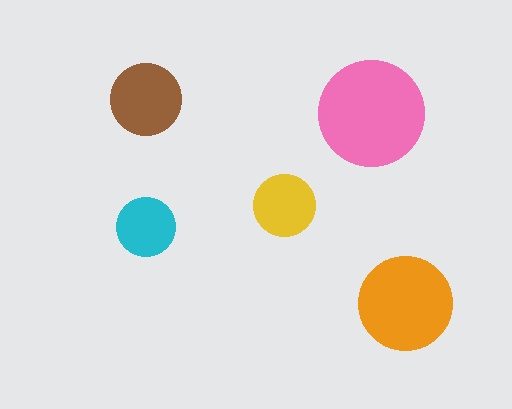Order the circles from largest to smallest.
the pink one, the orange one, the brown one, the yellow one, the cyan one.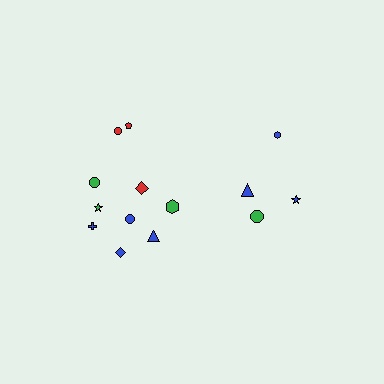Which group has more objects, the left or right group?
The left group.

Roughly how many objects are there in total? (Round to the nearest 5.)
Roughly 15 objects in total.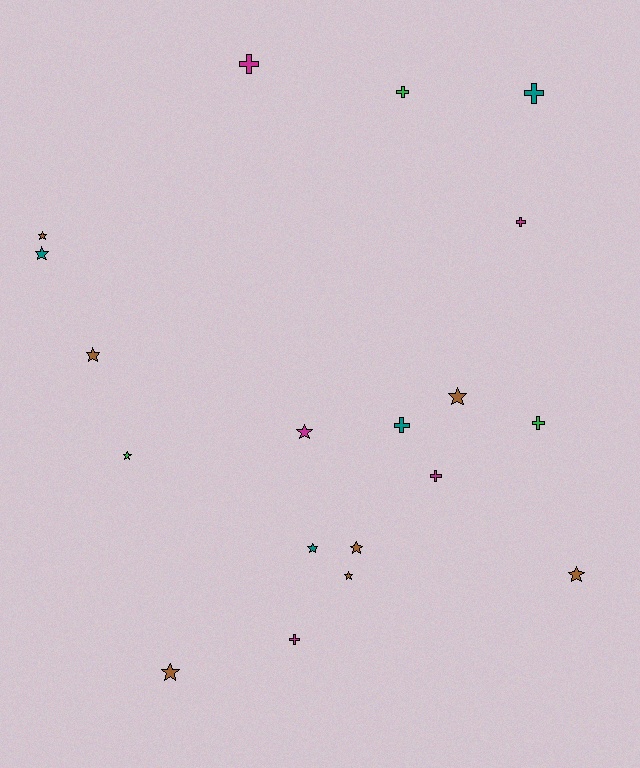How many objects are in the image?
There are 19 objects.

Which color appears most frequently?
Brown, with 7 objects.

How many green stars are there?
There is 1 green star.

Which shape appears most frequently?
Star, with 11 objects.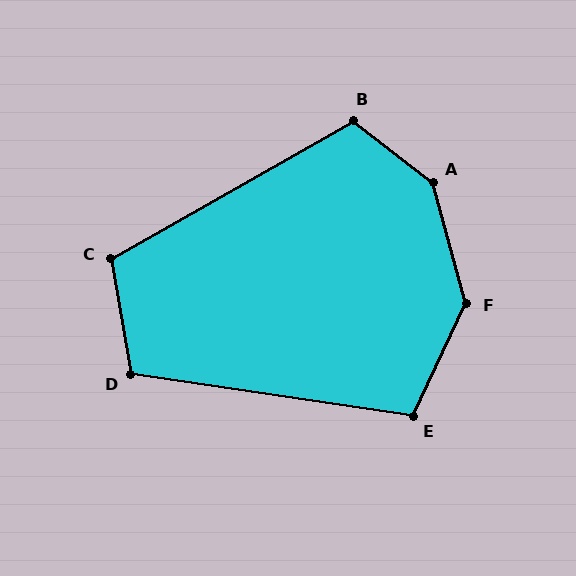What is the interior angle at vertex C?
Approximately 110 degrees (obtuse).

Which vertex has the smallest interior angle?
E, at approximately 107 degrees.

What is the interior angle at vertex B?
Approximately 113 degrees (obtuse).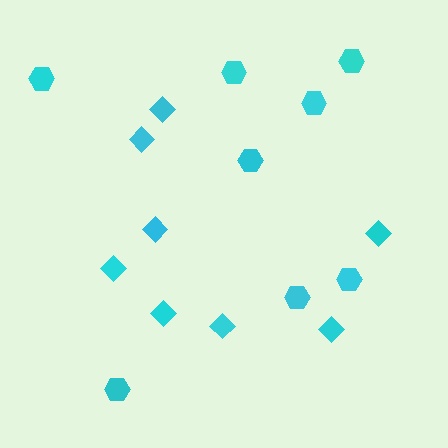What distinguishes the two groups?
There are 2 groups: one group of hexagons (8) and one group of diamonds (8).